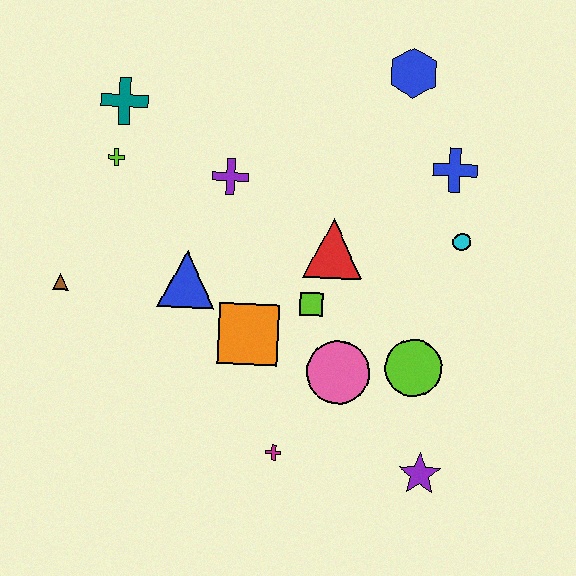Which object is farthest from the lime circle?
The teal cross is farthest from the lime circle.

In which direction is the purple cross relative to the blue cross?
The purple cross is to the left of the blue cross.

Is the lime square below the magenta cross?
No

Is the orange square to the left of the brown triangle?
No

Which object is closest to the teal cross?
The lime cross is closest to the teal cross.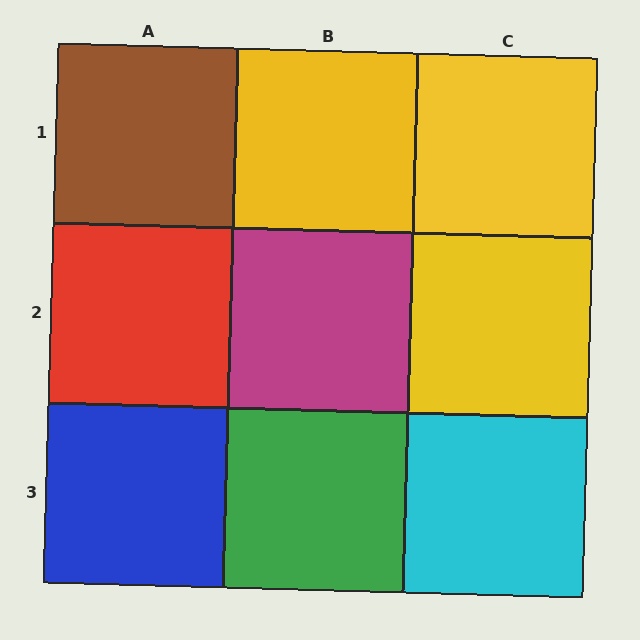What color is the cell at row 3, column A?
Blue.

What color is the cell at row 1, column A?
Brown.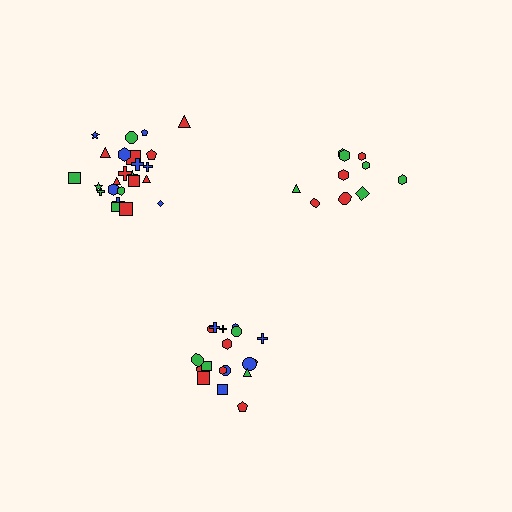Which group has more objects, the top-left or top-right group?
The top-left group.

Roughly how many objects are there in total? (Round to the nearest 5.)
Roughly 55 objects in total.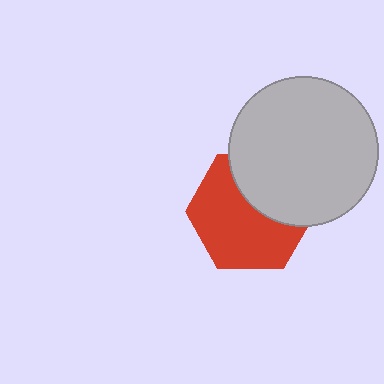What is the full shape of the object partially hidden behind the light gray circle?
The partially hidden object is a red hexagon.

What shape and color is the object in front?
The object in front is a light gray circle.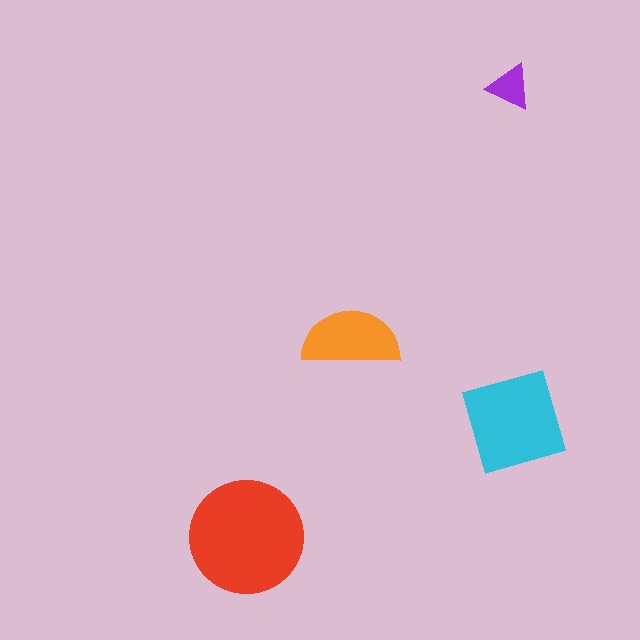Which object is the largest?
The red circle.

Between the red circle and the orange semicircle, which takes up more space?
The red circle.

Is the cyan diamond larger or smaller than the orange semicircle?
Larger.